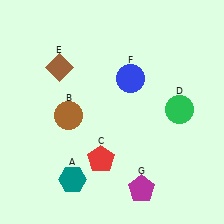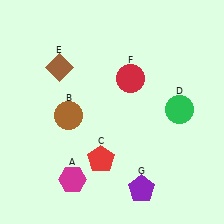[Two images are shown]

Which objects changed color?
A changed from teal to magenta. F changed from blue to red. G changed from magenta to purple.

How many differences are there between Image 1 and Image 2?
There are 3 differences between the two images.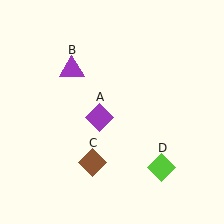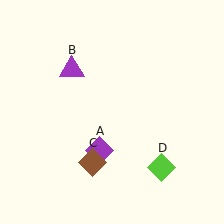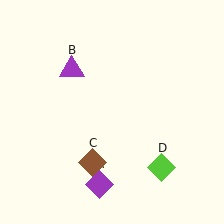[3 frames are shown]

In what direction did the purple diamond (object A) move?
The purple diamond (object A) moved down.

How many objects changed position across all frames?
1 object changed position: purple diamond (object A).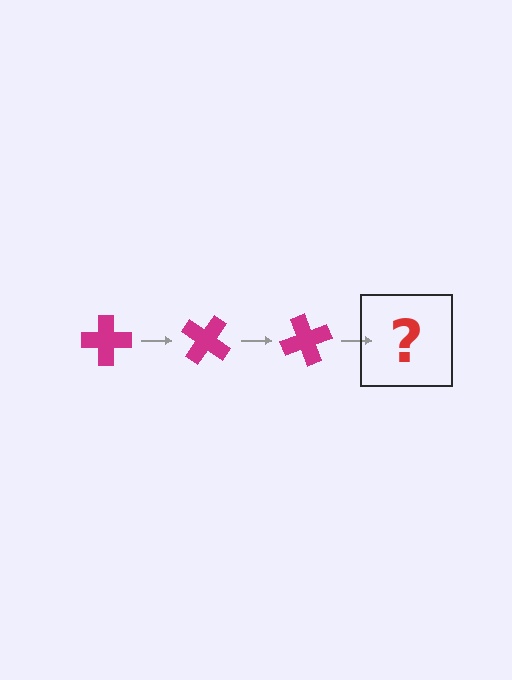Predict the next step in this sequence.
The next step is a magenta cross rotated 105 degrees.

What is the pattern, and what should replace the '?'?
The pattern is that the cross rotates 35 degrees each step. The '?' should be a magenta cross rotated 105 degrees.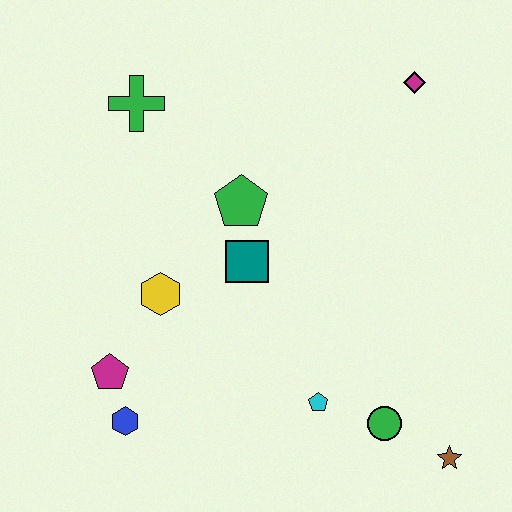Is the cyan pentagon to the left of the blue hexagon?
No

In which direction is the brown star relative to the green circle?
The brown star is to the right of the green circle.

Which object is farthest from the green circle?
The green cross is farthest from the green circle.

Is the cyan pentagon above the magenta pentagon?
No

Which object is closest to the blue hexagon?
The magenta pentagon is closest to the blue hexagon.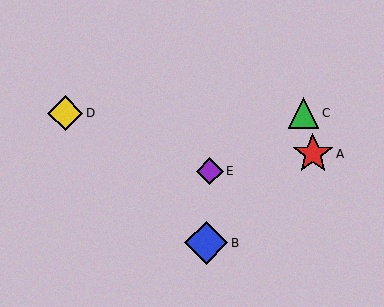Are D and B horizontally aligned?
No, D is at y≈113 and B is at y≈243.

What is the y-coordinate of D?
Object D is at y≈113.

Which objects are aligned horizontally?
Objects C, D are aligned horizontally.